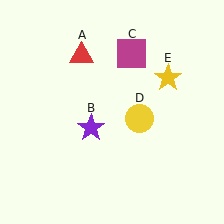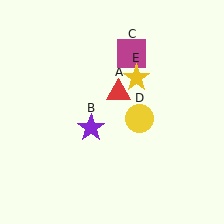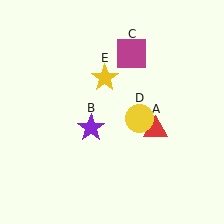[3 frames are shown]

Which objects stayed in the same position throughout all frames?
Purple star (object B) and magenta square (object C) and yellow circle (object D) remained stationary.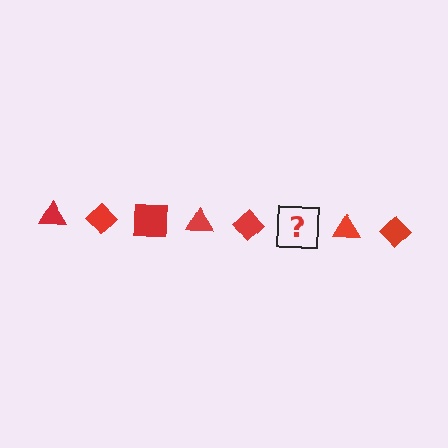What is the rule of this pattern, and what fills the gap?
The rule is that the pattern cycles through triangle, diamond, square shapes in red. The gap should be filled with a red square.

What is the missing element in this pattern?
The missing element is a red square.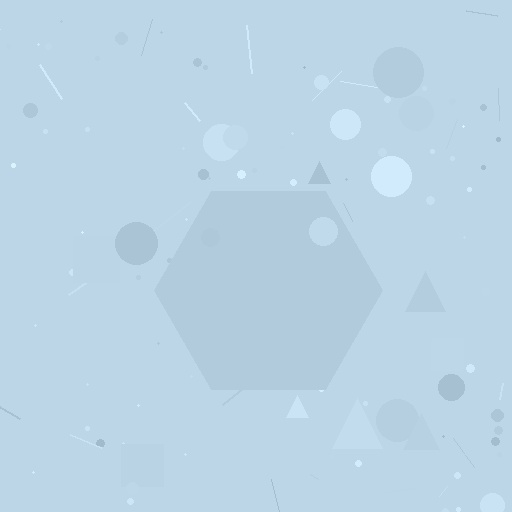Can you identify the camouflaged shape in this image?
The camouflaged shape is a hexagon.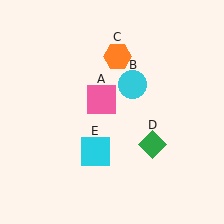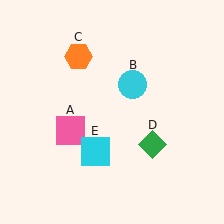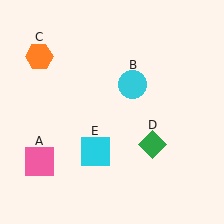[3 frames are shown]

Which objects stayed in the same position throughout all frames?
Cyan circle (object B) and green diamond (object D) and cyan square (object E) remained stationary.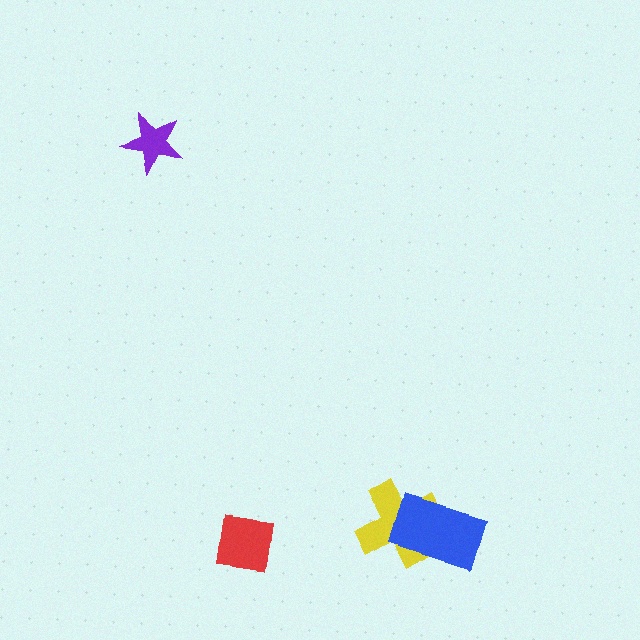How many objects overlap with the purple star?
0 objects overlap with the purple star.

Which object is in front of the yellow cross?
The blue rectangle is in front of the yellow cross.